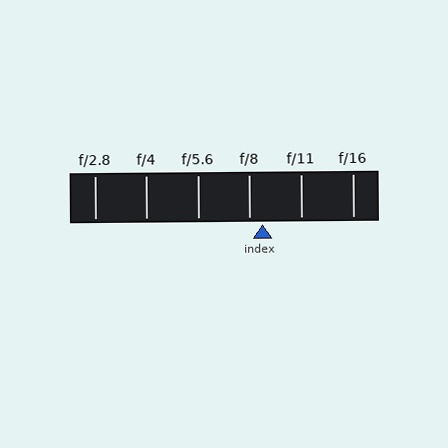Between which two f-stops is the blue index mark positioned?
The index mark is between f/8 and f/11.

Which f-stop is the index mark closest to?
The index mark is closest to f/8.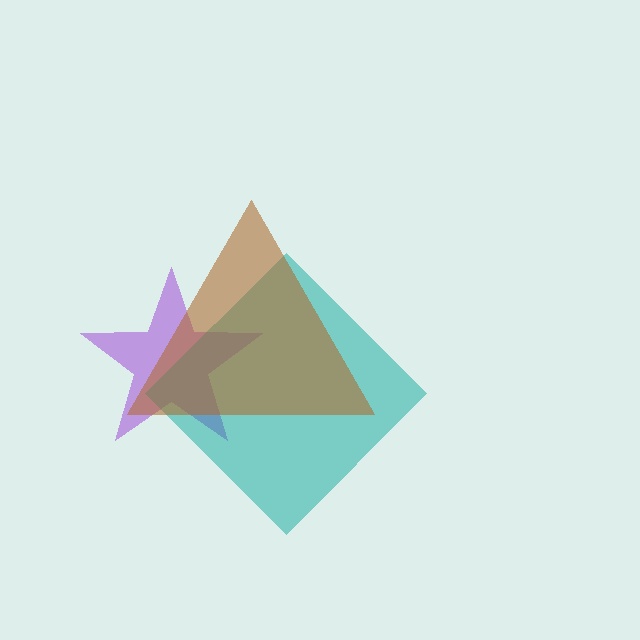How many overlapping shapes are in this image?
There are 3 overlapping shapes in the image.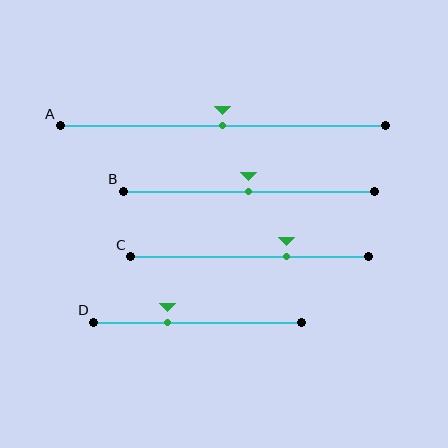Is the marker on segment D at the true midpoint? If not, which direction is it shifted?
No, the marker on segment D is shifted to the left by about 14% of the segment length.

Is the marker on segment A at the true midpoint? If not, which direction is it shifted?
Yes, the marker on segment A is at the true midpoint.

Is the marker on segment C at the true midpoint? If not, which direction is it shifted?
No, the marker on segment C is shifted to the right by about 15% of the segment length.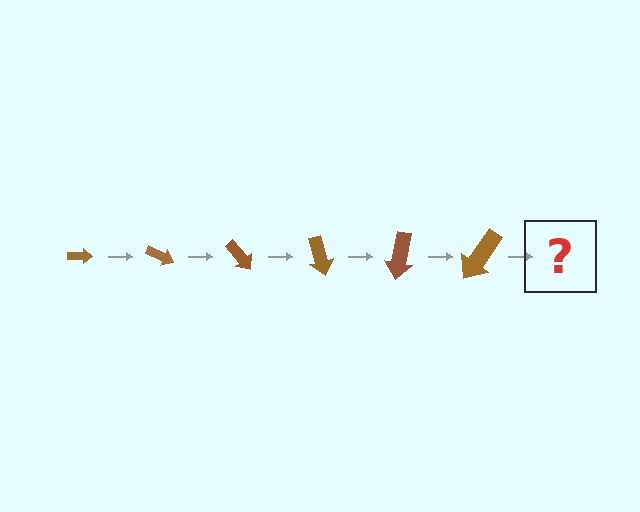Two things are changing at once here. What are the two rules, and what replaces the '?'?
The two rules are that the arrow grows larger each step and it rotates 25 degrees each step. The '?' should be an arrow, larger than the previous one and rotated 150 degrees from the start.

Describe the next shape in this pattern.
It should be an arrow, larger than the previous one and rotated 150 degrees from the start.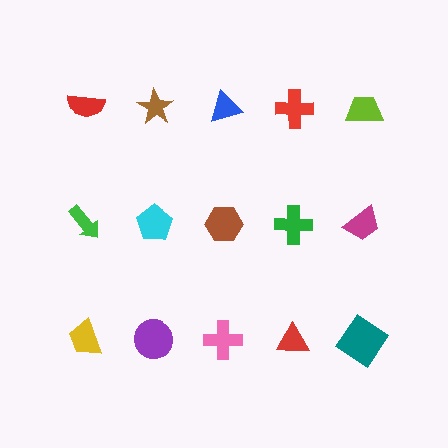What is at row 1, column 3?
A blue triangle.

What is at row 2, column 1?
A green arrow.